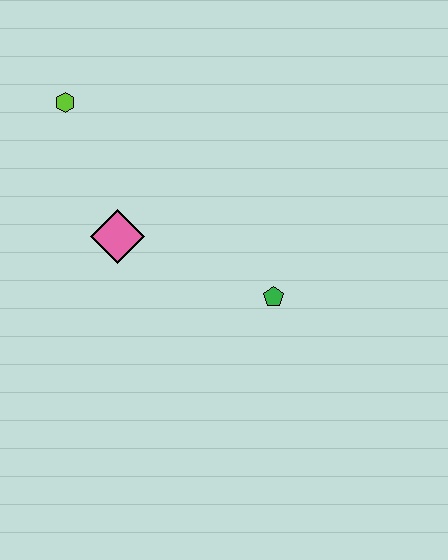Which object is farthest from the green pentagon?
The lime hexagon is farthest from the green pentagon.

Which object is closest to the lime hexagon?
The pink diamond is closest to the lime hexagon.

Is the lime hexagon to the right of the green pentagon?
No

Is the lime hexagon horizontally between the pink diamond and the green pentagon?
No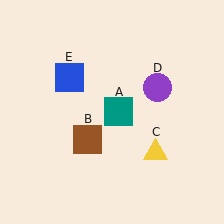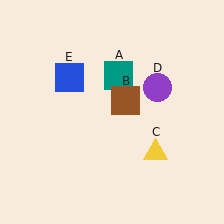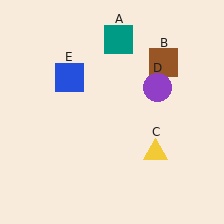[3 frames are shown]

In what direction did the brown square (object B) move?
The brown square (object B) moved up and to the right.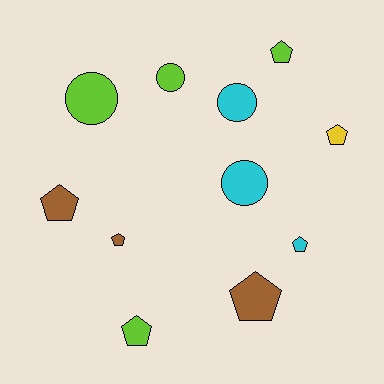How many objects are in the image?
There are 11 objects.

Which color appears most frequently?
Lime, with 4 objects.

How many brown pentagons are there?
There are 3 brown pentagons.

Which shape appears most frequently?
Pentagon, with 7 objects.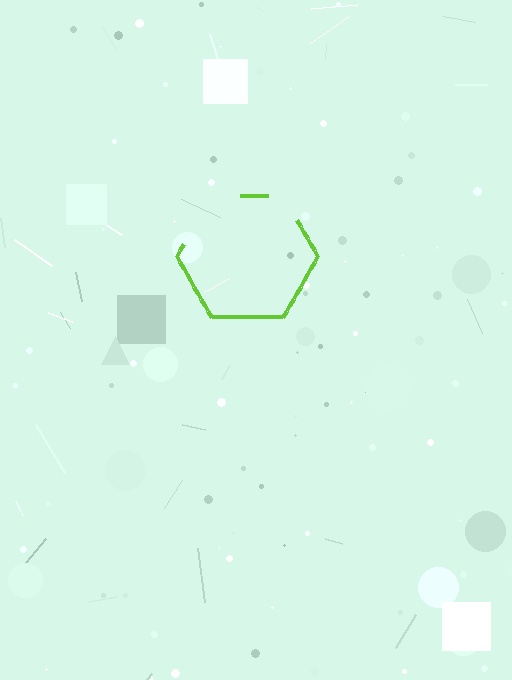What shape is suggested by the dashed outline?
The dashed outline suggests a hexagon.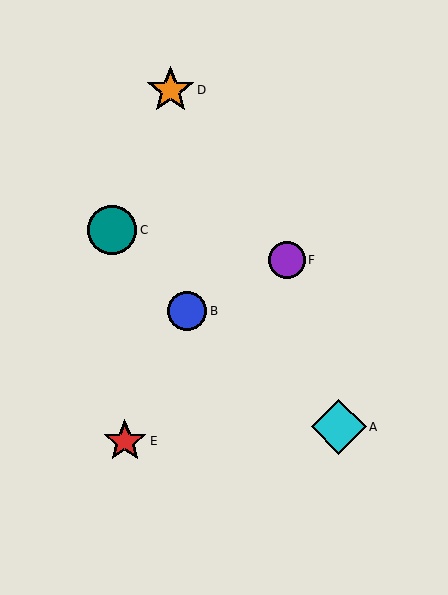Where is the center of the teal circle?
The center of the teal circle is at (112, 230).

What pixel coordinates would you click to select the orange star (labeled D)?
Click at (171, 90) to select the orange star D.